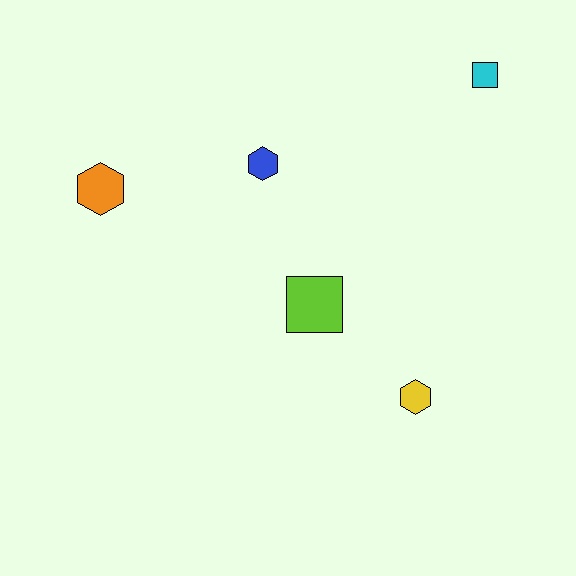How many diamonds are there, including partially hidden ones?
There are no diamonds.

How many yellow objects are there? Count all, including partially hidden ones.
There is 1 yellow object.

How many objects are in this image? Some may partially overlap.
There are 5 objects.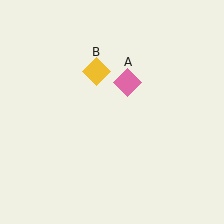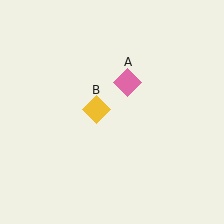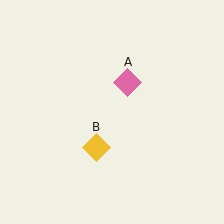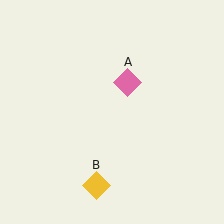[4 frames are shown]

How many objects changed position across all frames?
1 object changed position: yellow diamond (object B).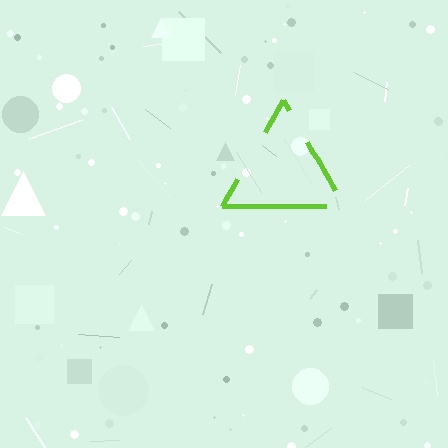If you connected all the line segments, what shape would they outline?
They would outline a triangle.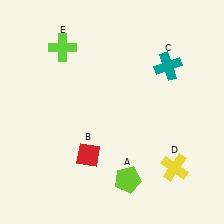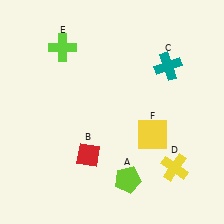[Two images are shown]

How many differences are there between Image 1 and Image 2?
There is 1 difference between the two images.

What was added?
A yellow square (F) was added in Image 2.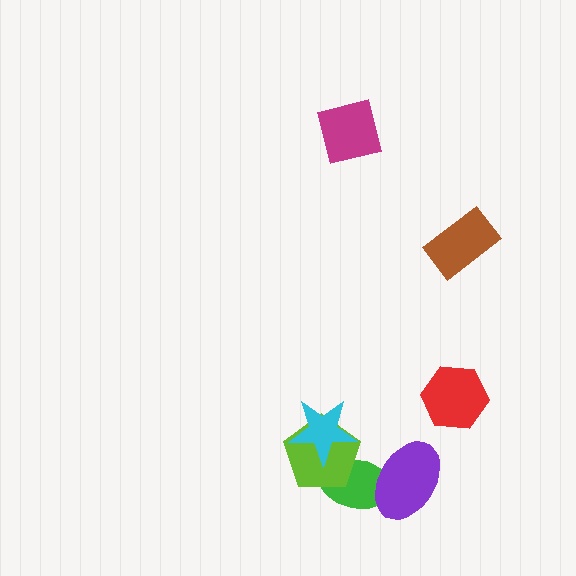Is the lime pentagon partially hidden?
Yes, it is partially covered by another shape.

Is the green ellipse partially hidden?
Yes, it is partially covered by another shape.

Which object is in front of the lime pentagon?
The cyan star is in front of the lime pentagon.